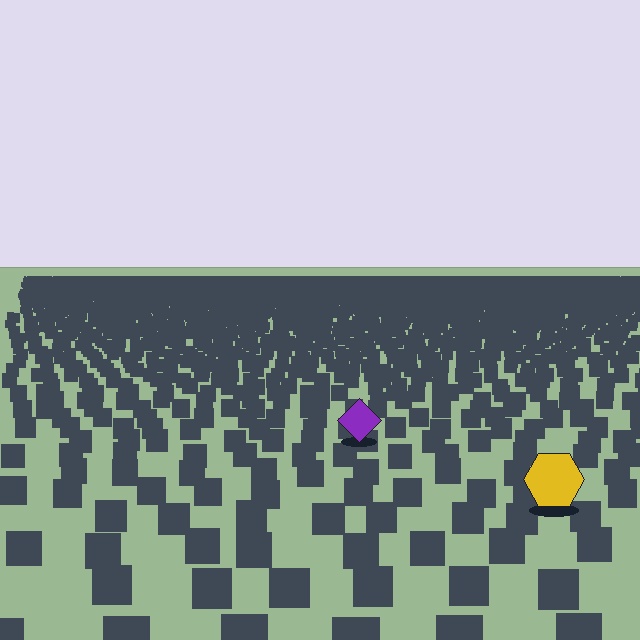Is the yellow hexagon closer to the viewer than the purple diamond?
Yes. The yellow hexagon is closer — you can tell from the texture gradient: the ground texture is coarser near it.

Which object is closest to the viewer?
The yellow hexagon is closest. The texture marks near it are larger and more spread out.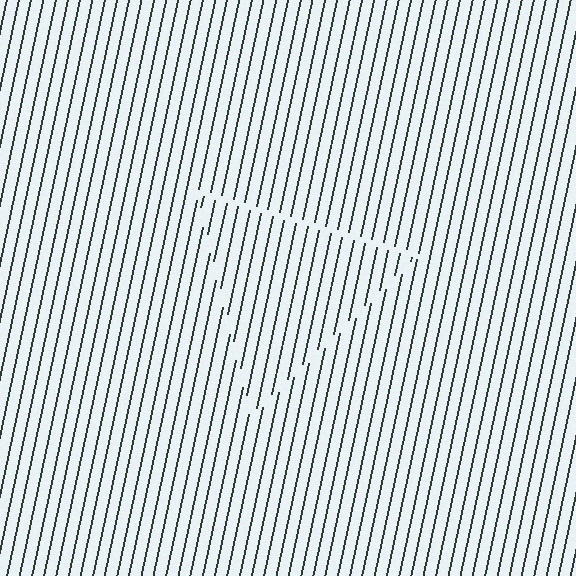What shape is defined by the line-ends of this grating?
An illusory triangle. The interior of the shape contains the same grating, shifted by half a period — the contour is defined by the phase discontinuity where line-ends from the inner and outer gratings abut.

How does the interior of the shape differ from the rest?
The interior of the shape contains the same grating, shifted by half a period — the contour is defined by the phase discontinuity where line-ends from the inner and outer gratings abut.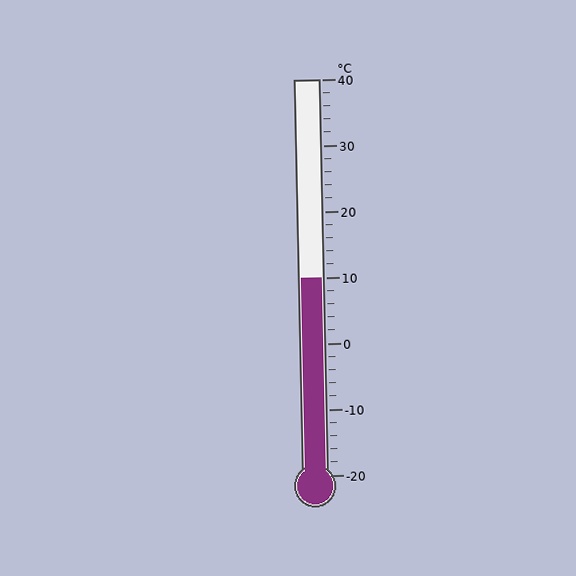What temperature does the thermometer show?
The thermometer shows approximately 10°C.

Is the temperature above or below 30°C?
The temperature is below 30°C.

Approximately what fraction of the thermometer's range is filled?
The thermometer is filled to approximately 50% of its range.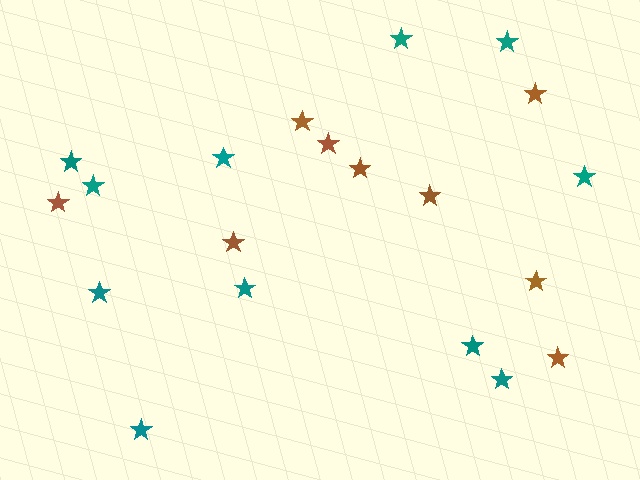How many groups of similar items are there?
There are 2 groups: one group of brown stars (9) and one group of teal stars (11).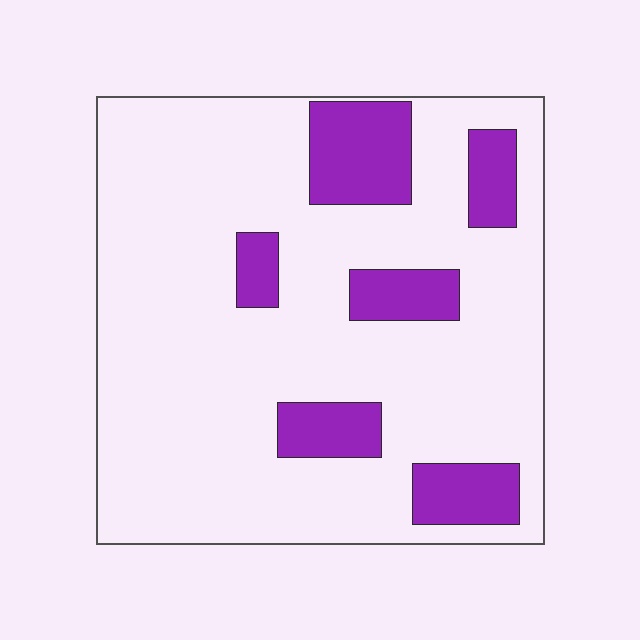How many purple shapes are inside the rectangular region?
6.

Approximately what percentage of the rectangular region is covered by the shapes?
Approximately 20%.